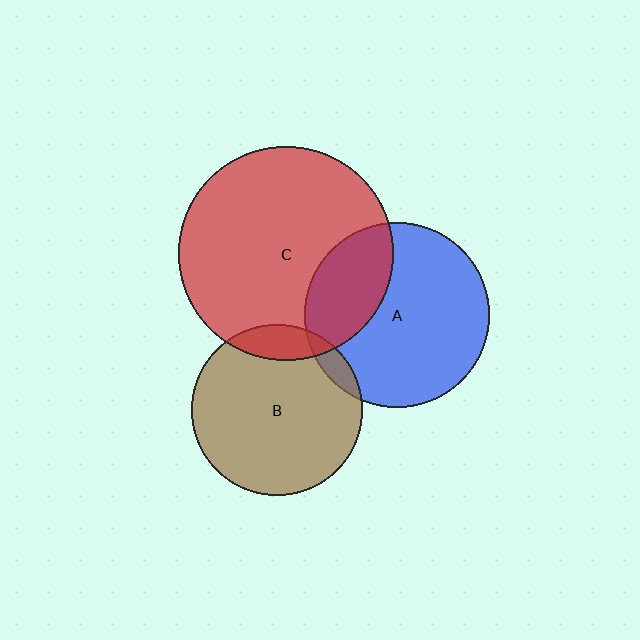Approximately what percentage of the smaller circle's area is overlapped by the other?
Approximately 30%.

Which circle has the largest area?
Circle C (red).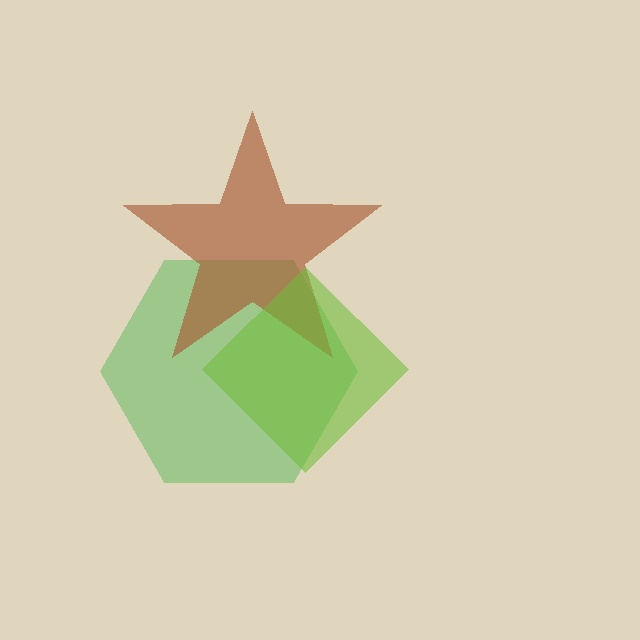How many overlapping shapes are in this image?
There are 3 overlapping shapes in the image.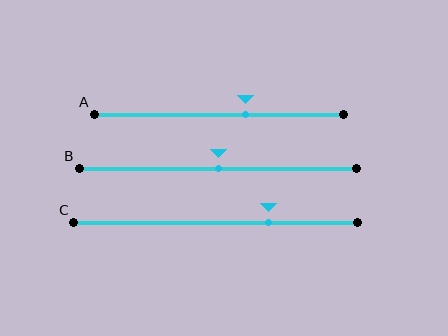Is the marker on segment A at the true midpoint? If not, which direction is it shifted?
No, the marker on segment A is shifted to the right by about 11% of the segment length.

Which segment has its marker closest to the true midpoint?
Segment B has its marker closest to the true midpoint.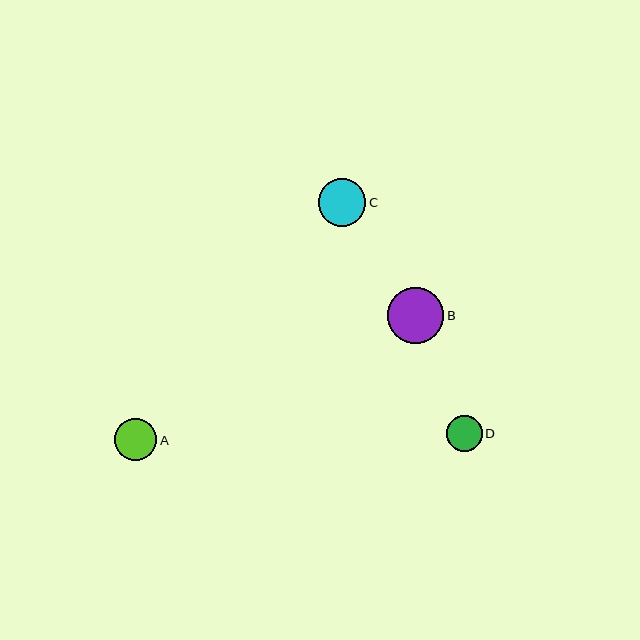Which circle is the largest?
Circle B is the largest with a size of approximately 56 pixels.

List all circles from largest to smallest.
From largest to smallest: B, C, A, D.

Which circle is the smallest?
Circle D is the smallest with a size of approximately 36 pixels.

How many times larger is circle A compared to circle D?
Circle A is approximately 1.2 times the size of circle D.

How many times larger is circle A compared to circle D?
Circle A is approximately 1.2 times the size of circle D.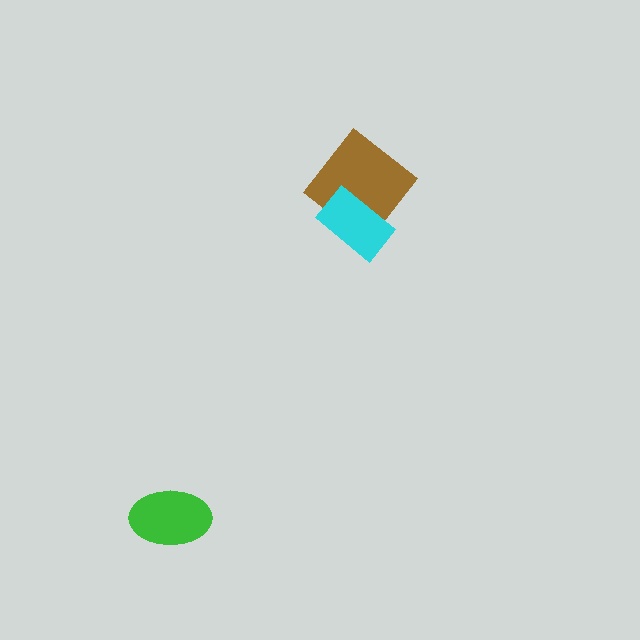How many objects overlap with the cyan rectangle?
1 object overlaps with the cyan rectangle.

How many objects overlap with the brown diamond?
1 object overlaps with the brown diamond.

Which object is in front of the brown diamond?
The cyan rectangle is in front of the brown diamond.